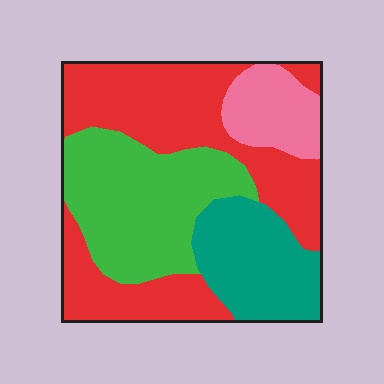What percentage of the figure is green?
Green covers about 30% of the figure.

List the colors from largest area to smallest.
From largest to smallest: red, green, teal, pink.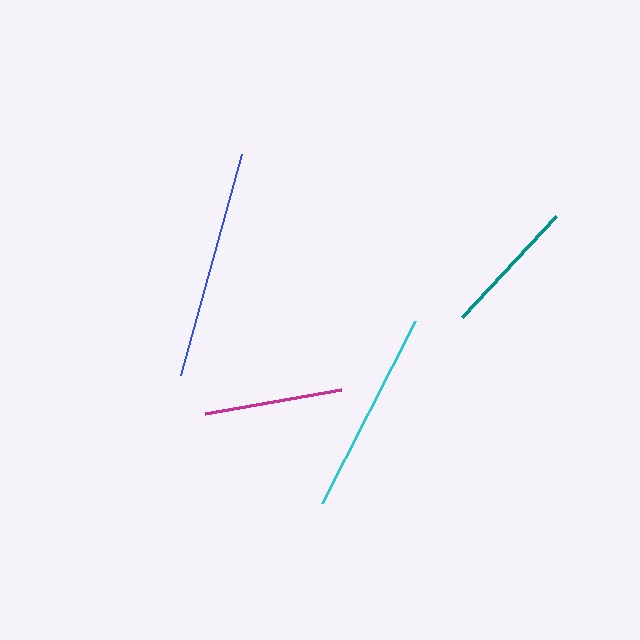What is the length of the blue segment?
The blue segment is approximately 230 pixels long.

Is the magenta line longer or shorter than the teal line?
The magenta line is longer than the teal line.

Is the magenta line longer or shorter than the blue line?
The blue line is longer than the magenta line.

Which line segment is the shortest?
The teal line is the shortest at approximately 138 pixels.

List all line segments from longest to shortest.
From longest to shortest: blue, cyan, magenta, teal.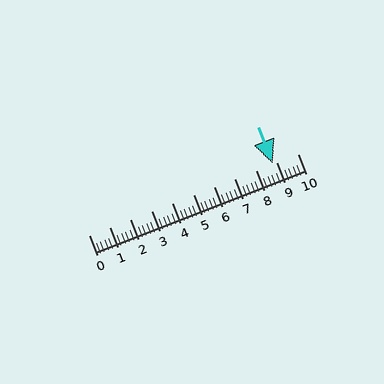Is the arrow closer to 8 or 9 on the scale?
The arrow is closer to 9.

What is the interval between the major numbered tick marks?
The major tick marks are spaced 1 units apart.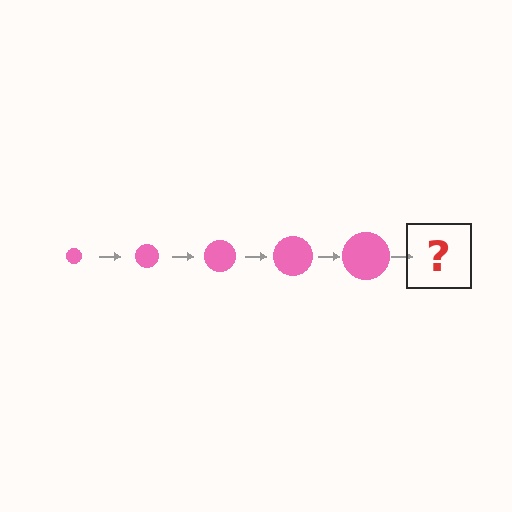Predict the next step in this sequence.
The next step is a pink circle, larger than the previous one.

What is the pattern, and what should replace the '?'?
The pattern is that the circle gets progressively larger each step. The '?' should be a pink circle, larger than the previous one.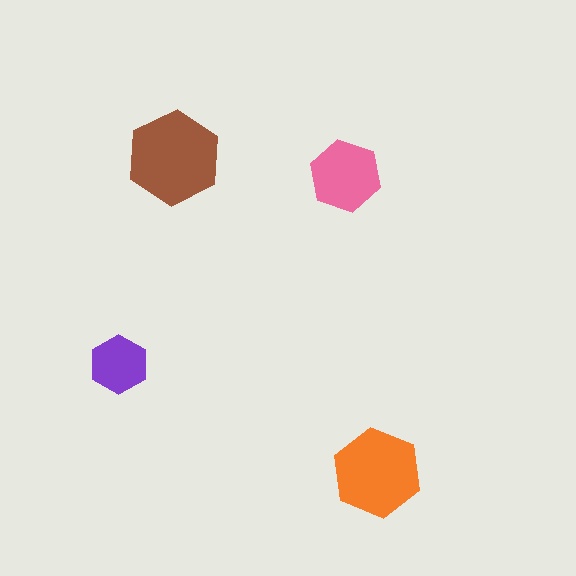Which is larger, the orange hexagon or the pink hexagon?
The orange one.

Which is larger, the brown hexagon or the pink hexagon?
The brown one.